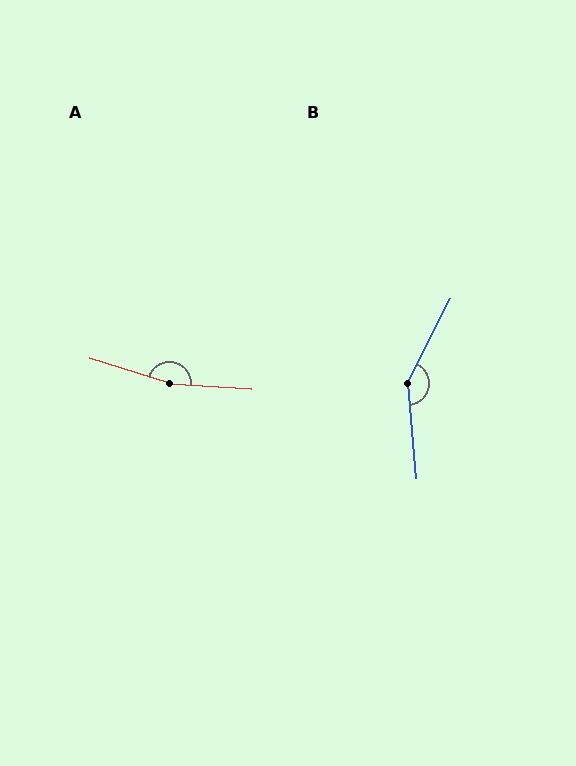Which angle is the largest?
A, at approximately 167 degrees.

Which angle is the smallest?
B, at approximately 147 degrees.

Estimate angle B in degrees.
Approximately 147 degrees.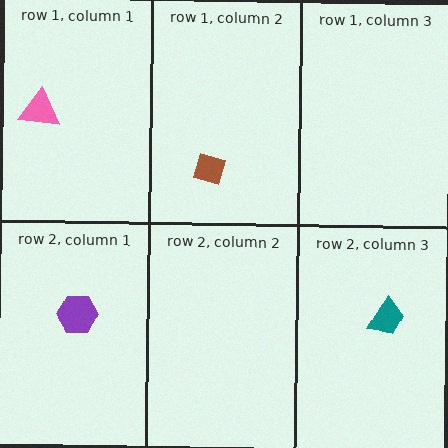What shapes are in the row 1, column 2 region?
The brown diamond.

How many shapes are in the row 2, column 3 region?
1.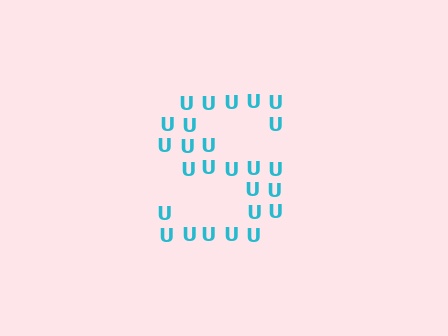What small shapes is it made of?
It is made of small letter U's.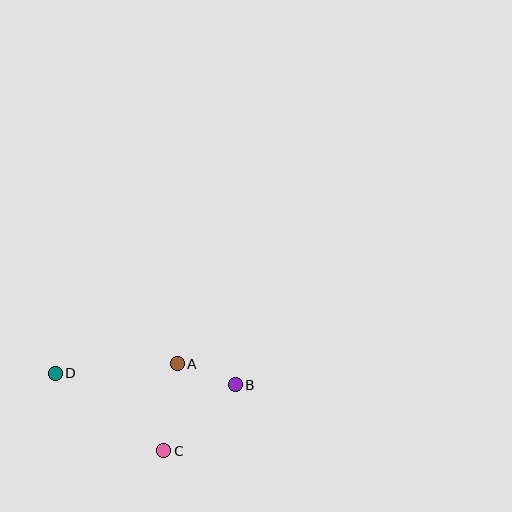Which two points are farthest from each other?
Points B and D are farthest from each other.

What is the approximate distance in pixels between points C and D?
The distance between C and D is approximately 133 pixels.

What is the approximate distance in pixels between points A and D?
The distance between A and D is approximately 122 pixels.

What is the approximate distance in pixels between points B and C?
The distance between B and C is approximately 97 pixels.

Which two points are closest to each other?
Points A and B are closest to each other.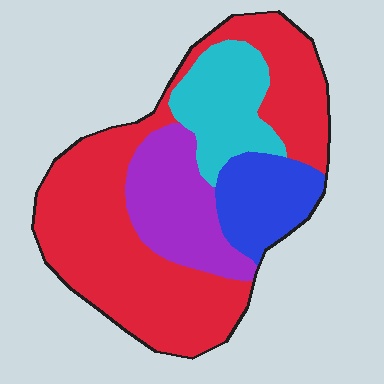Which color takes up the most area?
Red, at roughly 55%.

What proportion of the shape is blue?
Blue covers 13% of the shape.